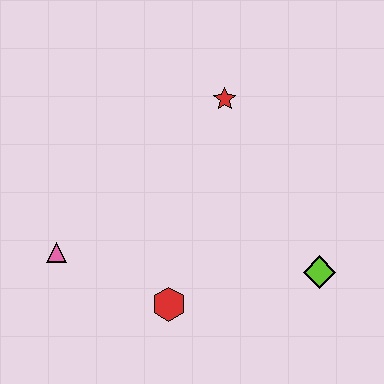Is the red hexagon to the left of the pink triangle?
No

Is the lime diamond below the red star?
Yes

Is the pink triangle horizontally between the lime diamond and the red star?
No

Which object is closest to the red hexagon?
The pink triangle is closest to the red hexagon.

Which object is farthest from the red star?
The pink triangle is farthest from the red star.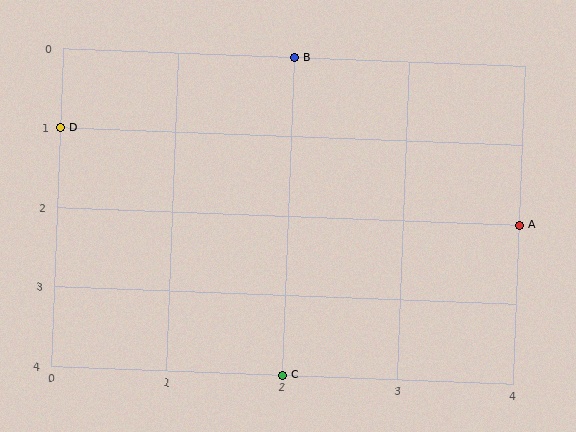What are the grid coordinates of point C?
Point C is at grid coordinates (2, 4).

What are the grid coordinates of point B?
Point B is at grid coordinates (2, 0).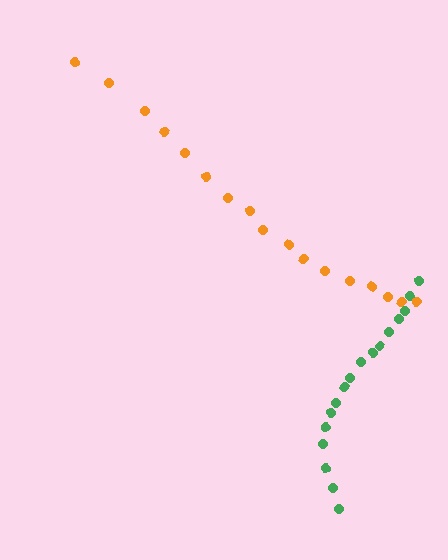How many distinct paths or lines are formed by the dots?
There are 2 distinct paths.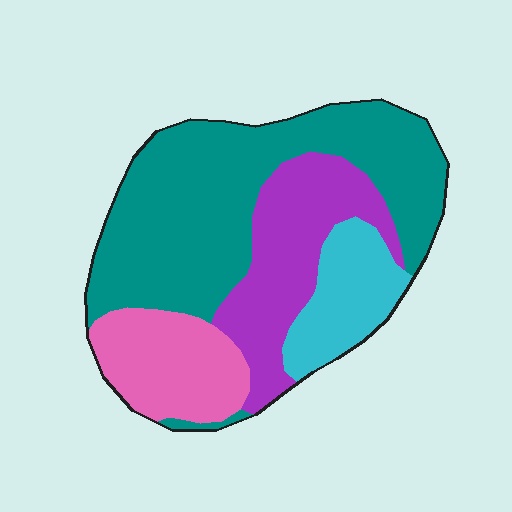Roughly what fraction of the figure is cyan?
Cyan covers roughly 15% of the figure.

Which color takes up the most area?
Teal, at roughly 50%.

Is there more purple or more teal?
Teal.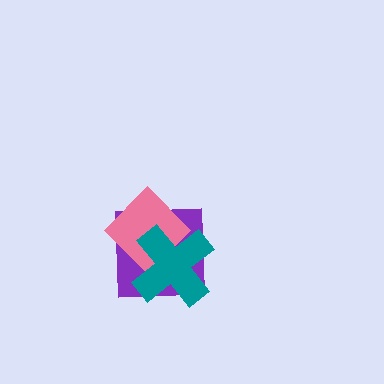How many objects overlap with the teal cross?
2 objects overlap with the teal cross.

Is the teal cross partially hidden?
No, no other shape covers it.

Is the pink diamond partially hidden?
Yes, it is partially covered by another shape.